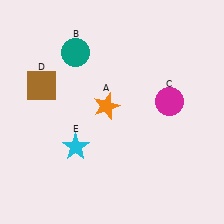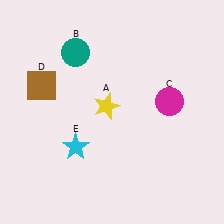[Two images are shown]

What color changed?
The star (A) changed from orange in Image 1 to yellow in Image 2.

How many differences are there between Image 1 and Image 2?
There is 1 difference between the two images.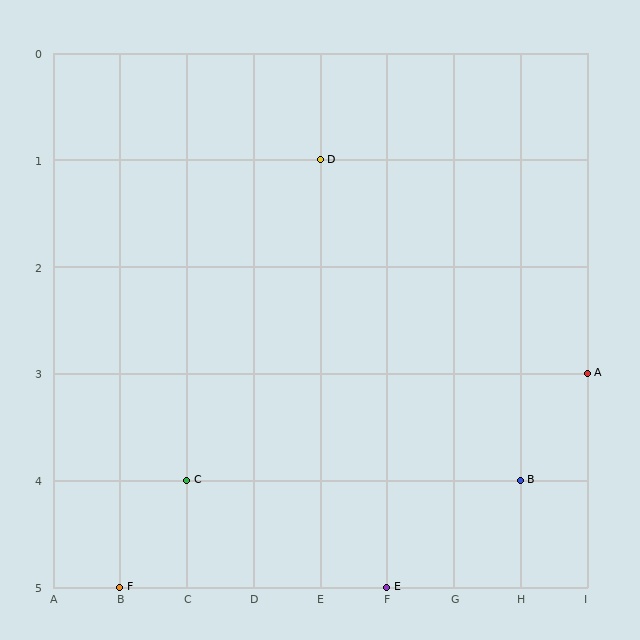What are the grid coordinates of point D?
Point D is at grid coordinates (E, 1).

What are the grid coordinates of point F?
Point F is at grid coordinates (B, 5).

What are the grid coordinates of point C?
Point C is at grid coordinates (C, 4).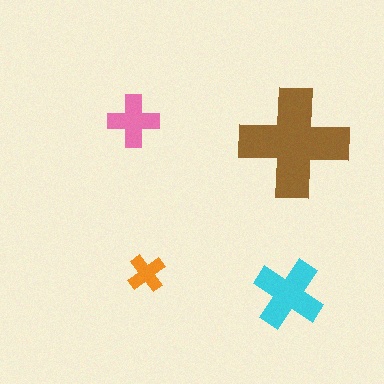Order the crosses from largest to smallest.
the brown one, the cyan one, the pink one, the orange one.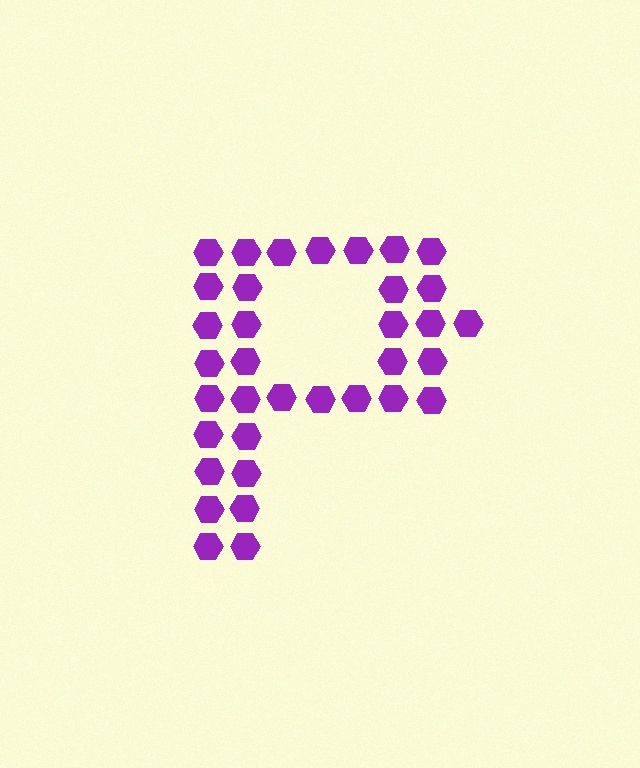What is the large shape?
The large shape is the letter P.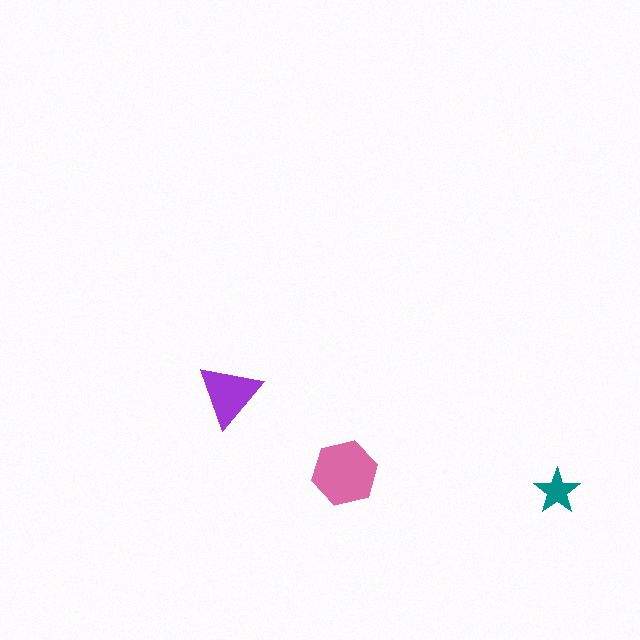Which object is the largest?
The pink hexagon.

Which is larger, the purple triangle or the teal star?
The purple triangle.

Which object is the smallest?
The teal star.